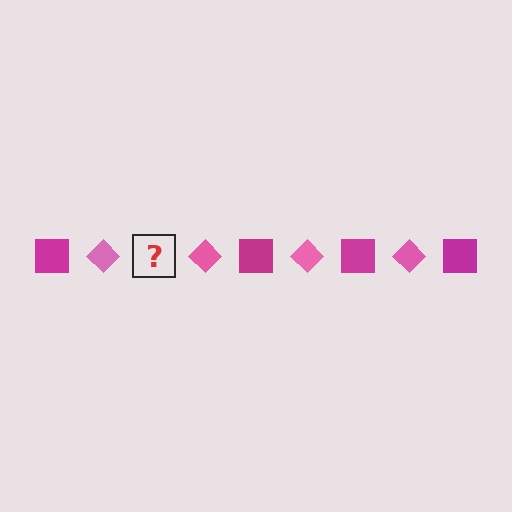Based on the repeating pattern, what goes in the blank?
The blank should be a magenta square.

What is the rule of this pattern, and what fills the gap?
The rule is that the pattern alternates between magenta square and pink diamond. The gap should be filled with a magenta square.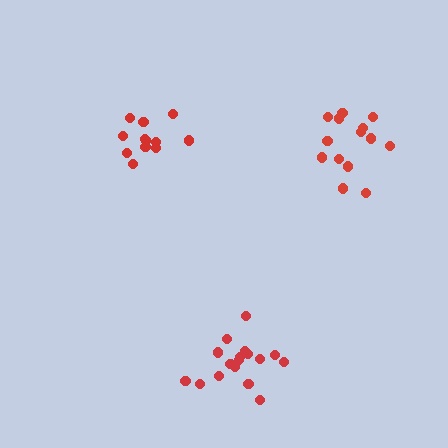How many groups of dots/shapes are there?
There are 3 groups.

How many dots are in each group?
Group 1: 12 dots, Group 2: 17 dots, Group 3: 14 dots (43 total).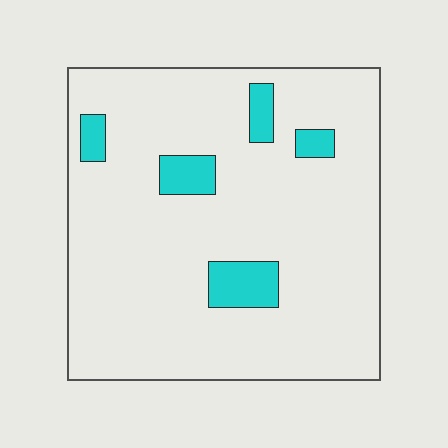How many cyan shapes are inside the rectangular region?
5.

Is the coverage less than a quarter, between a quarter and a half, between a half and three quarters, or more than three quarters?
Less than a quarter.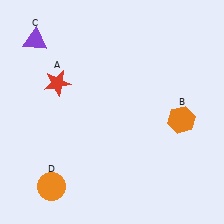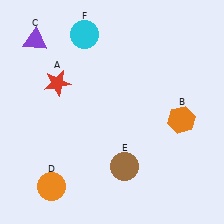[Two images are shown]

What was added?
A brown circle (E), a cyan circle (F) were added in Image 2.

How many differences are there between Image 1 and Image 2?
There are 2 differences between the two images.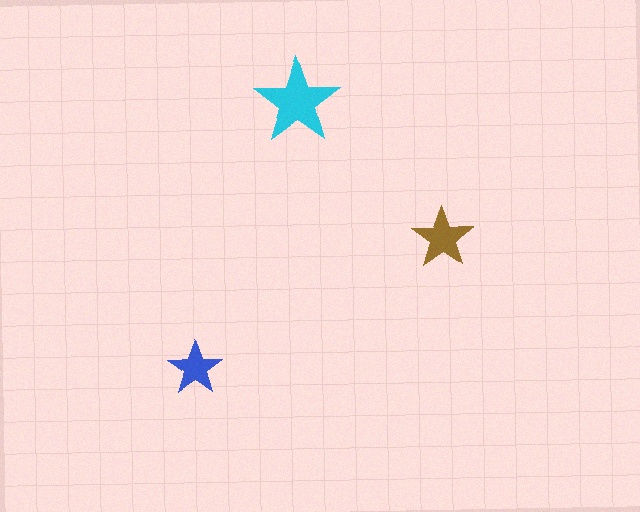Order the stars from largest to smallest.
the cyan one, the brown one, the blue one.